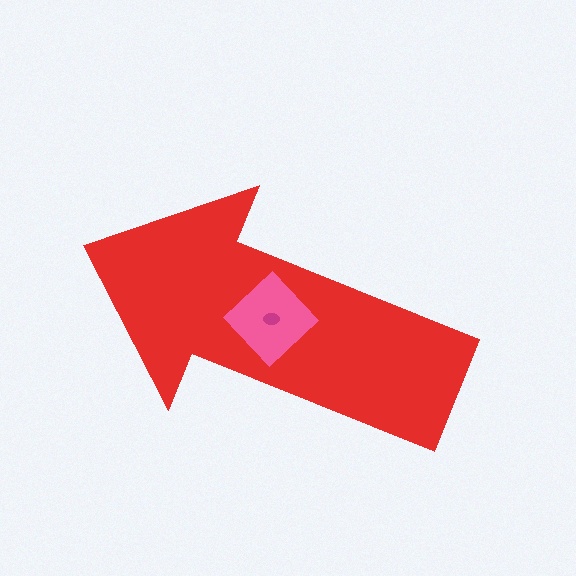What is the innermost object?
The magenta ellipse.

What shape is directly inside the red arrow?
The pink diamond.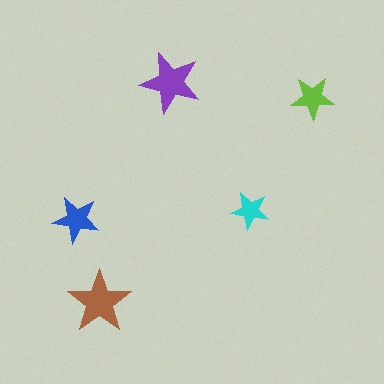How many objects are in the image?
There are 5 objects in the image.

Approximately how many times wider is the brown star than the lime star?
About 1.5 times wider.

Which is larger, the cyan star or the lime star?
The lime one.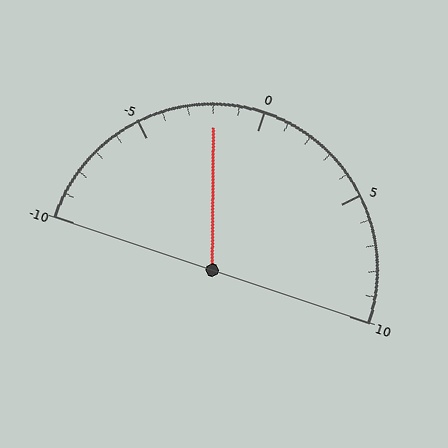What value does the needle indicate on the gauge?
The needle indicates approximately -2.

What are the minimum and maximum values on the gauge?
The gauge ranges from -10 to 10.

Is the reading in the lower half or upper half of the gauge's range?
The reading is in the lower half of the range (-10 to 10).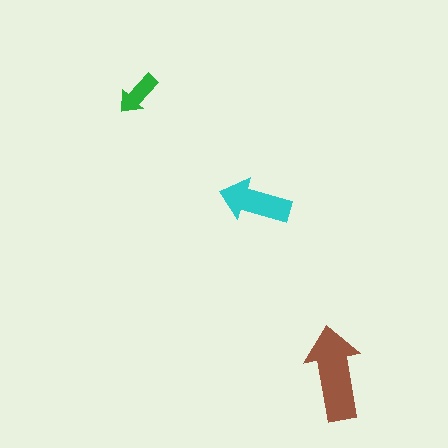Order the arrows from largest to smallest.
the brown one, the cyan one, the green one.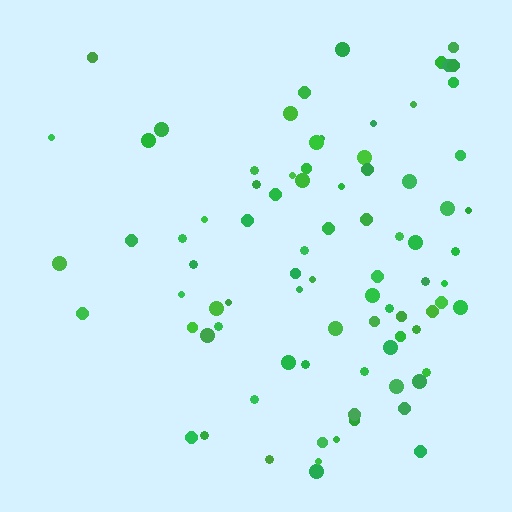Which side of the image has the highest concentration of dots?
The right.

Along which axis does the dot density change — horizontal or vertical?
Horizontal.